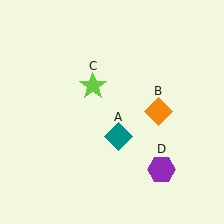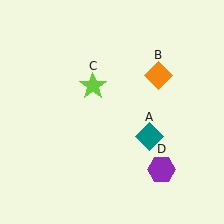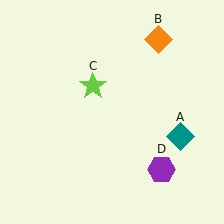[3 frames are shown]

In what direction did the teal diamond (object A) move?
The teal diamond (object A) moved right.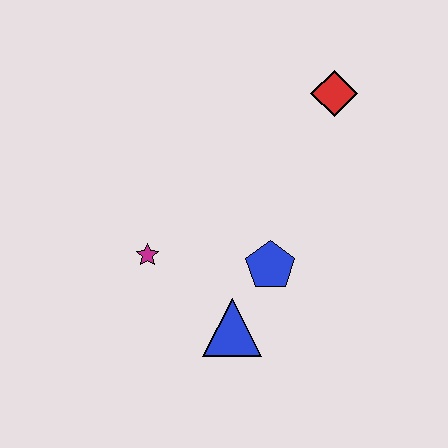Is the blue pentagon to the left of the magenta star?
No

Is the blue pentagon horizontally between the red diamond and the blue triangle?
Yes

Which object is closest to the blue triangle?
The blue pentagon is closest to the blue triangle.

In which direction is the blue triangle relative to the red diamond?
The blue triangle is below the red diamond.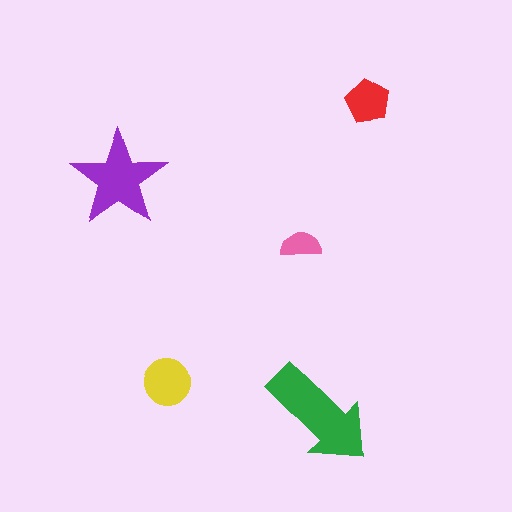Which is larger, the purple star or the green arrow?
The green arrow.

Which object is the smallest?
The pink semicircle.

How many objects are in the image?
There are 5 objects in the image.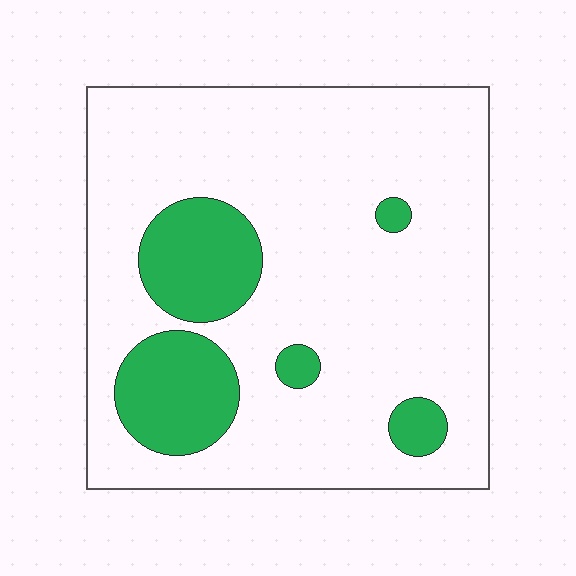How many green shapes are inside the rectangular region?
5.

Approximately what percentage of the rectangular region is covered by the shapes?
Approximately 20%.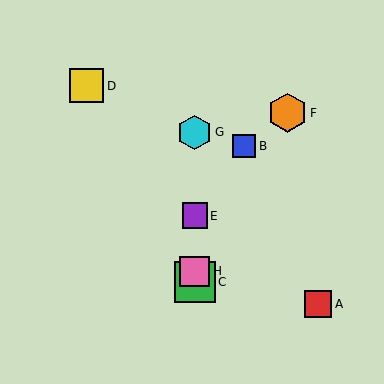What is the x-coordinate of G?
Object G is at x≈195.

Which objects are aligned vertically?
Objects C, E, G, H are aligned vertically.